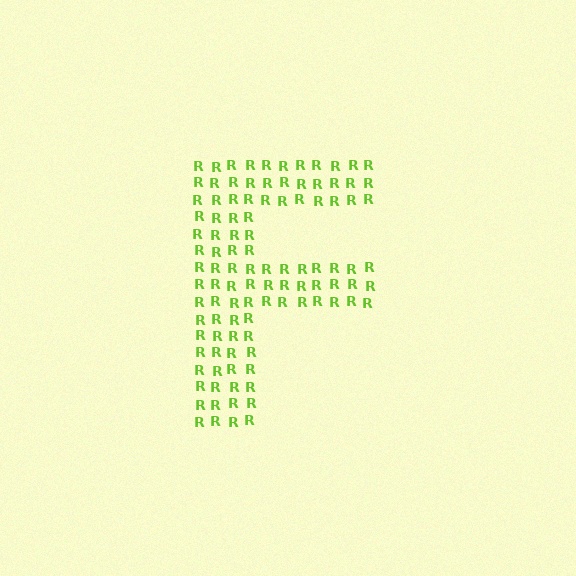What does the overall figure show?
The overall figure shows the letter F.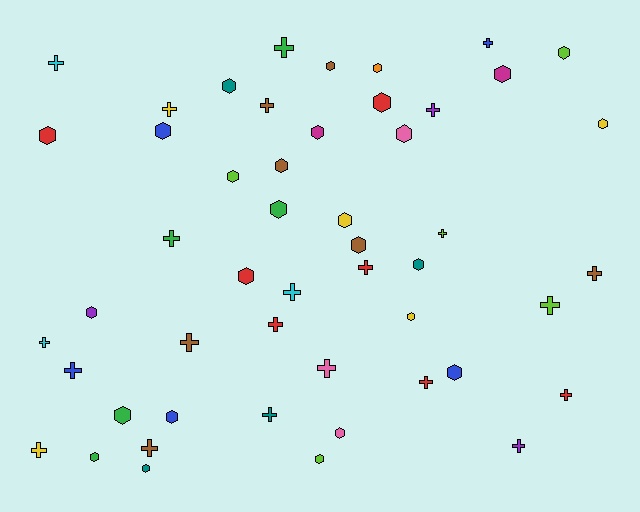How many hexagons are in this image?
There are 27 hexagons.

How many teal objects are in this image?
There are 4 teal objects.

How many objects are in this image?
There are 50 objects.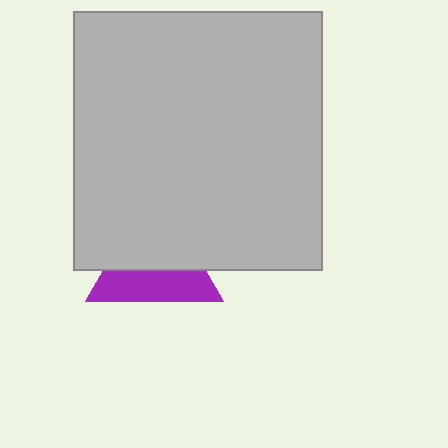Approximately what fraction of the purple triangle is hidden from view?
Roughly 57% of the purple triangle is hidden behind the light gray rectangle.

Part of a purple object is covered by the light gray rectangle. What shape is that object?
It is a triangle.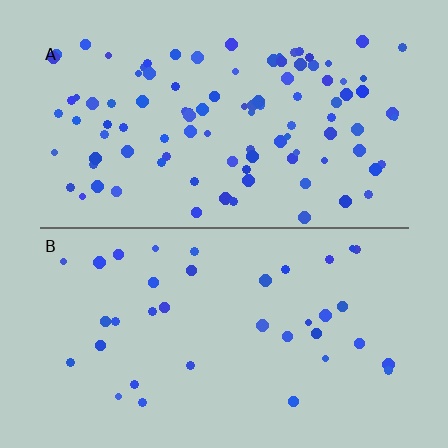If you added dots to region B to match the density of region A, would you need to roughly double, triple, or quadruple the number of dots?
Approximately triple.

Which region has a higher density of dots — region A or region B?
A (the top).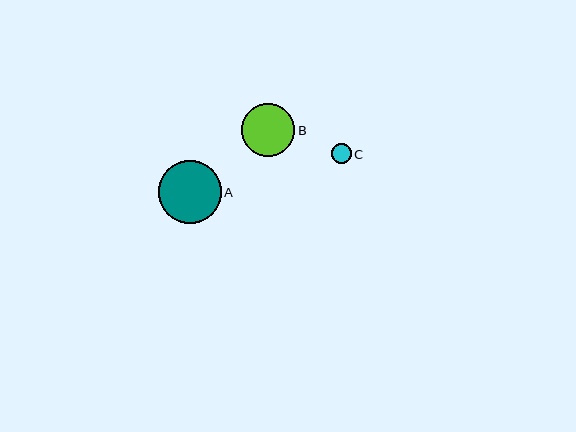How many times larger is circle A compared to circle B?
Circle A is approximately 1.2 times the size of circle B.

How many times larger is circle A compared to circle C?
Circle A is approximately 3.1 times the size of circle C.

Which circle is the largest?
Circle A is the largest with a size of approximately 63 pixels.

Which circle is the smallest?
Circle C is the smallest with a size of approximately 20 pixels.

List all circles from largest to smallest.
From largest to smallest: A, B, C.